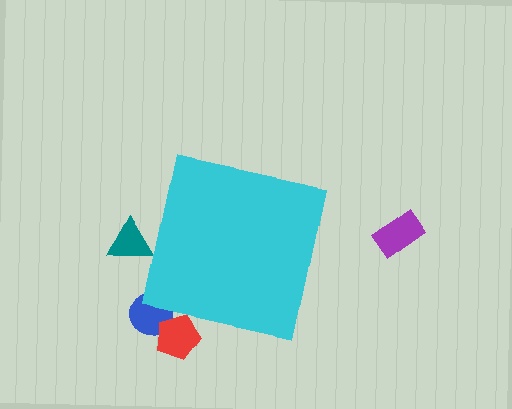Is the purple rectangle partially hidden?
No, the purple rectangle is fully visible.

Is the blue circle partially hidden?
Yes, the blue circle is partially hidden behind the cyan square.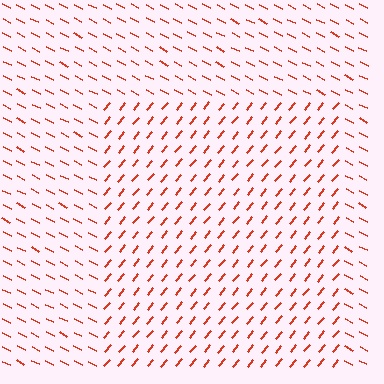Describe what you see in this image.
The image is filled with small red line segments. A rectangle region in the image has lines oriented differently from the surrounding lines, creating a visible texture boundary.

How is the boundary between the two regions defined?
The boundary is defined purely by a change in line orientation (approximately 78 degrees difference). All lines are the same color and thickness.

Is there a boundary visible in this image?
Yes, there is a texture boundary formed by a change in line orientation.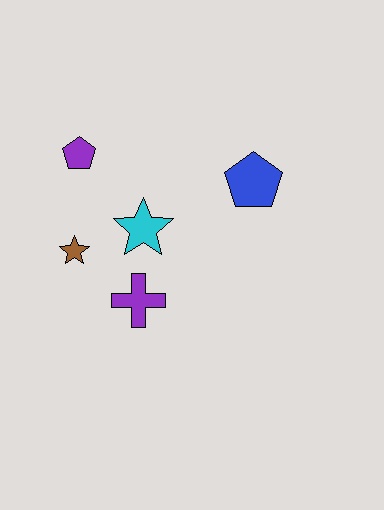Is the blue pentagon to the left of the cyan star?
No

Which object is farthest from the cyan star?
The blue pentagon is farthest from the cyan star.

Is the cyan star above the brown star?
Yes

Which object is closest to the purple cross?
The cyan star is closest to the purple cross.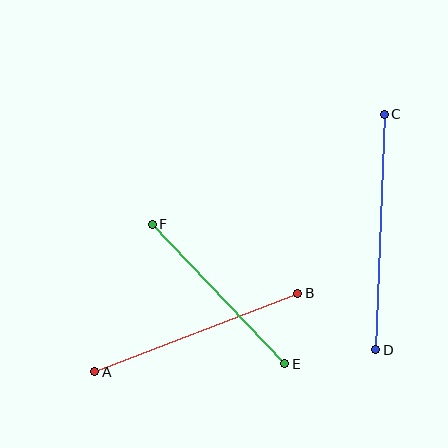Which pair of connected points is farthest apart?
Points C and D are farthest apart.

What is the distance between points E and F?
The distance is approximately 193 pixels.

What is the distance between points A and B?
The distance is approximately 218 pixels.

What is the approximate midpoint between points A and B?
The midpoint is at approximately (196, 333) pixels.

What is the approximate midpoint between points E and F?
The midpoint is at approximately (219, 294) pixels.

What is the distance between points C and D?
The distance is approximately 236 pixels.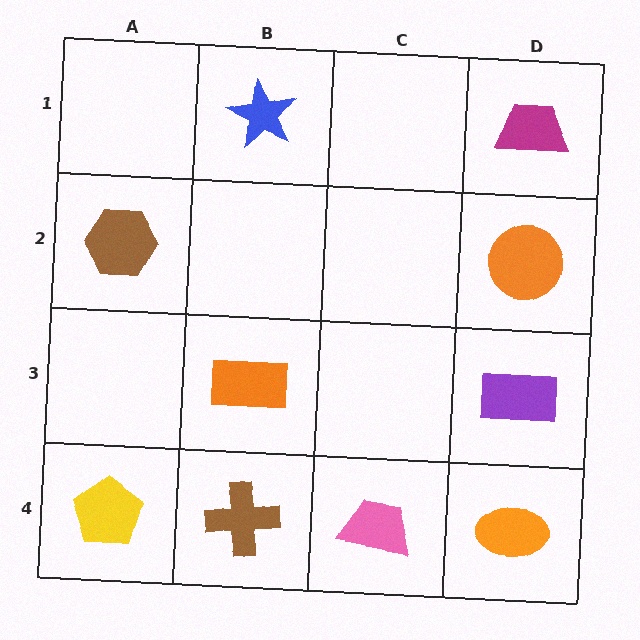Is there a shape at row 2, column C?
No, that cell is empty.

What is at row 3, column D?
A purple rectangle.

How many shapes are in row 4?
4 shapes.